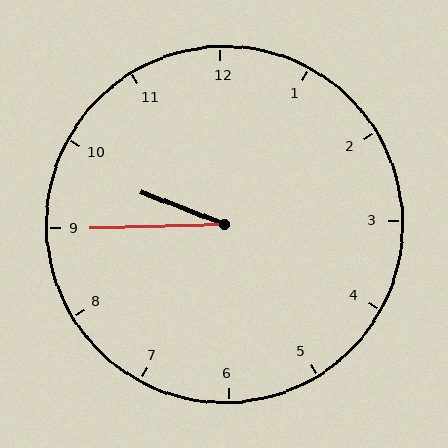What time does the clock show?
9:45.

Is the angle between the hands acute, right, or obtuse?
It is acute.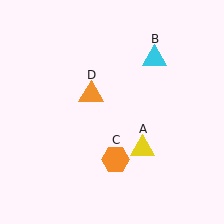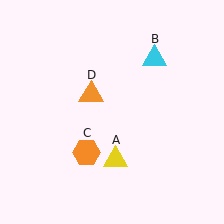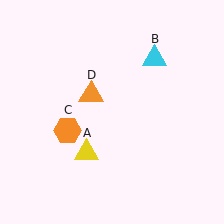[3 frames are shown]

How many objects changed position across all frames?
2 objects changed position: yellow triangle (object A), orange hexagon (object C).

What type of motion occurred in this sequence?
The yellow triangle (object A), orange hexagon (object C) rotated clockwise around the center of the scene.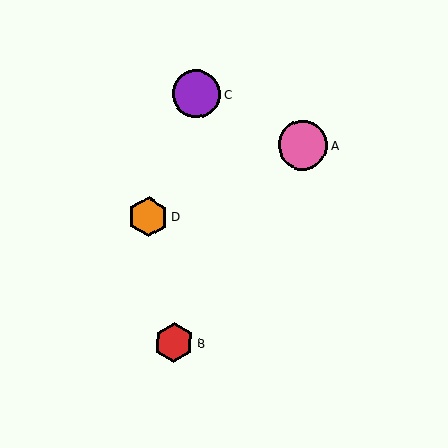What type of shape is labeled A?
Shape A is a pink circle.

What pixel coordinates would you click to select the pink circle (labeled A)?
Click at (303, 145) to select the pink circle A.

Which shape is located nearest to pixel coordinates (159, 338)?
The red hexagon (labeled B) at (174, 343) is nearest to that location.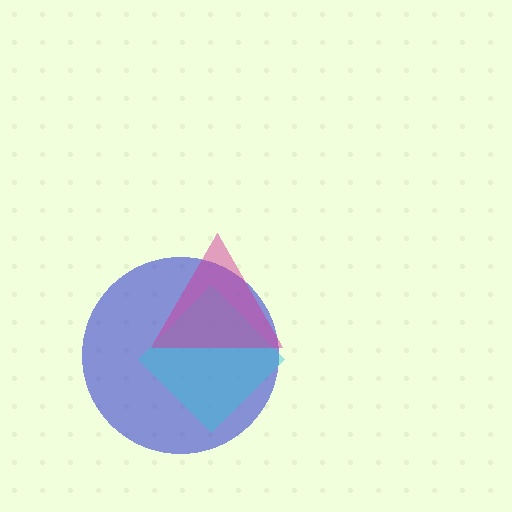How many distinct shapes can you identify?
There are 3 distinct shapes: a blue circle, a cyan diamond, a magenta triangle.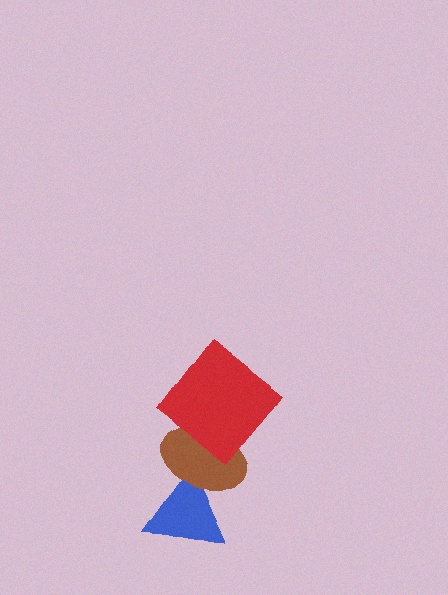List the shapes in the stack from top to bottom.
From top to bottom: the red diamond, the brown ellipse, the blue triangle.